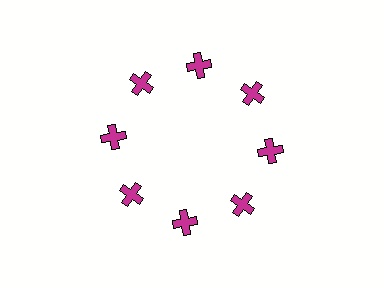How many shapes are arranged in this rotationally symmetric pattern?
There are 8 shapes, arranged in 8 groups of 1.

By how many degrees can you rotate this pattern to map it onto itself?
The pattern maps onto itself every 45 degrees of rotation.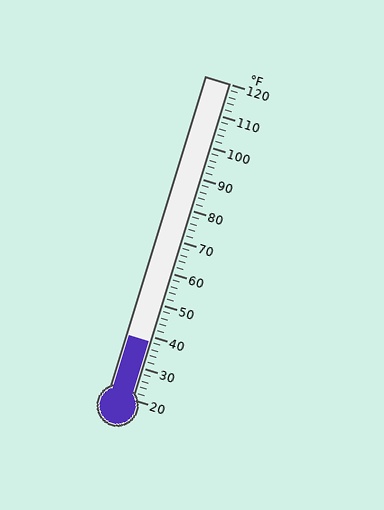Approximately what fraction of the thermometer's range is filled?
The thermometer is filled to approximately 20% of its range.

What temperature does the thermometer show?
The thermometer shows approximately 38°F.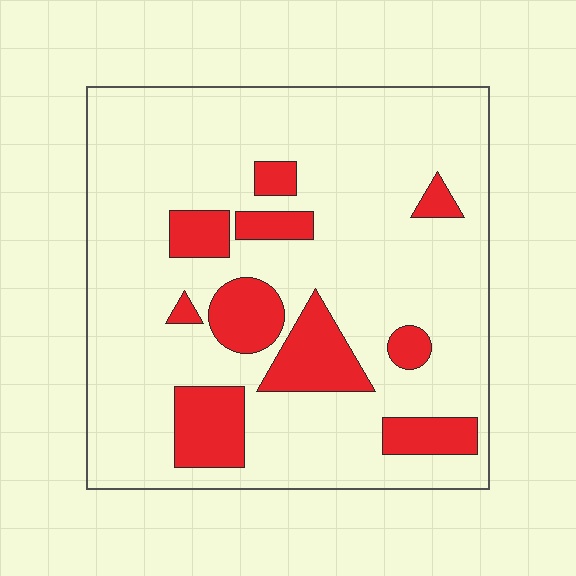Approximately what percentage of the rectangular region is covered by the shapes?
Approximately 20%.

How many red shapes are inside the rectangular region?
10.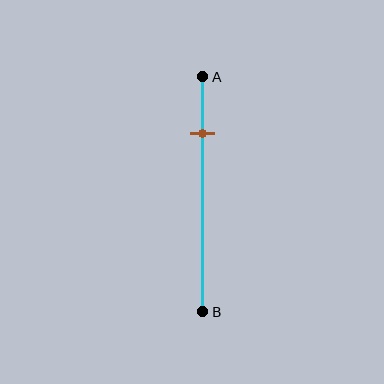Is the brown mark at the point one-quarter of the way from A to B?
Yes, the mark is approximately at the one-quarter point.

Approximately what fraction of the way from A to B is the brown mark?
The brown mark is approximately 25% of the way from A to B.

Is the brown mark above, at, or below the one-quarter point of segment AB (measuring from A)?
The brown mark is approximately at the one-quarter point of segment AB.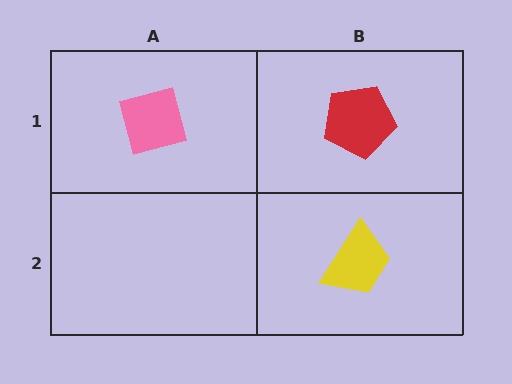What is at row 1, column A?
A pink square.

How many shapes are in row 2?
1 shape.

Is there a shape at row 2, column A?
No, that cell is empty.